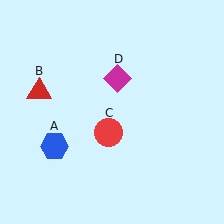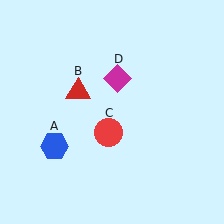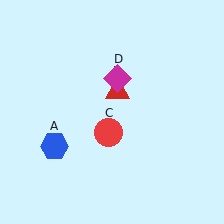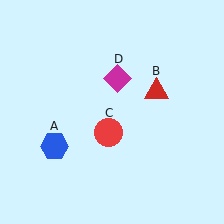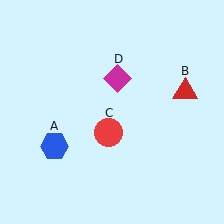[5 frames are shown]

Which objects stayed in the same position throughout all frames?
Blue hexagon (object A) and red circle (object C) and magenta diamond (object D) remained stationary.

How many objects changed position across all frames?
1 object changed position: red triangle (object B).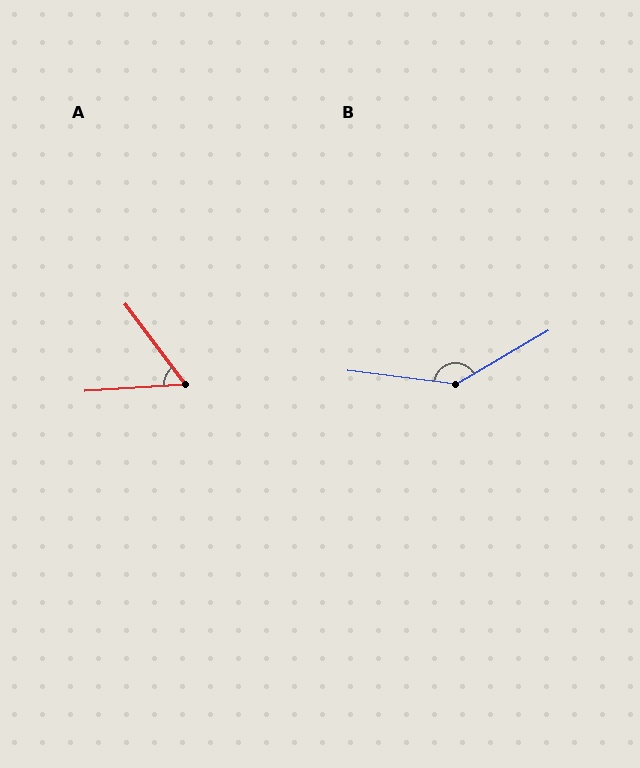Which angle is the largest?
B, at approximately 143 degrees.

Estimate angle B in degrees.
Approximately 143 degrees.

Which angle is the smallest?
A, at approximately 56 degrees.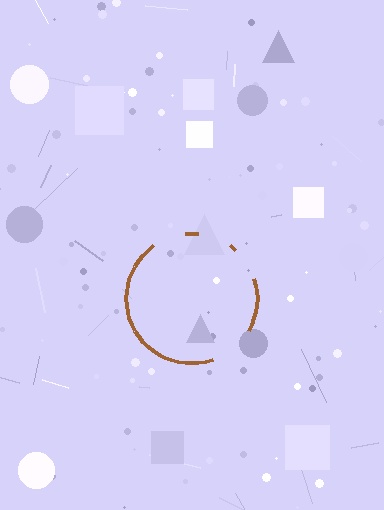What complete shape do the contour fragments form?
The contour fragments form a circle.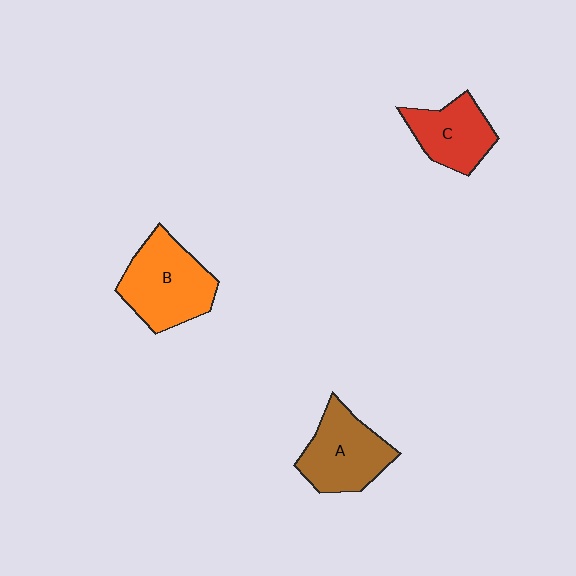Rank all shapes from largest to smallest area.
From largest to smallest: B (orange), A (brown), C (red).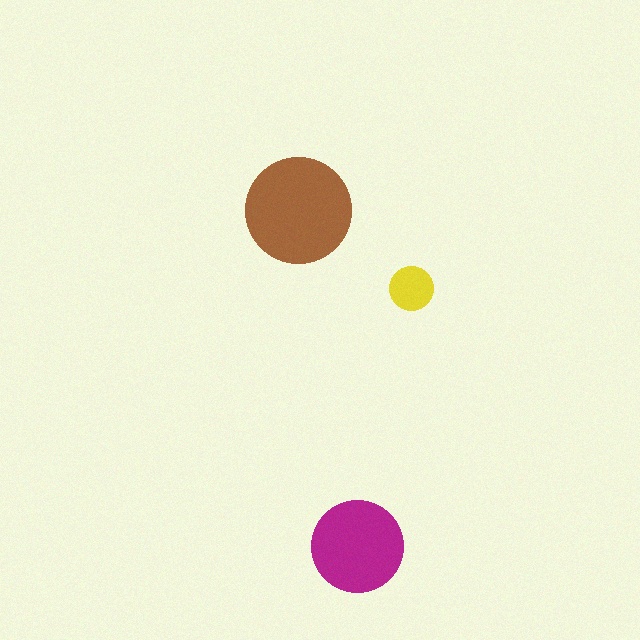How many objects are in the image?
There are 3 objects in the image.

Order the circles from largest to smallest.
the brown one, the magenta one, the yellow one.